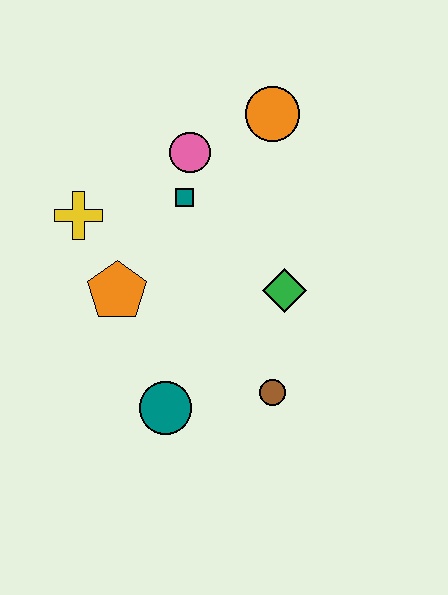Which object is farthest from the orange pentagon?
The orange circle is farthest from the orange pentagon.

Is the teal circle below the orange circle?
Yes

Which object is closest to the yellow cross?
The orange pentagon is closest to the yellow cross.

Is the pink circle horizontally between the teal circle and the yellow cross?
No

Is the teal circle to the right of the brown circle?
No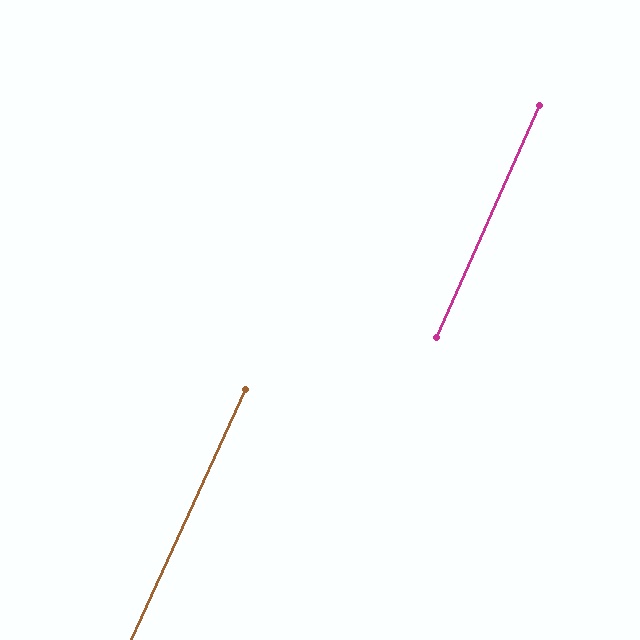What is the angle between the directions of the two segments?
Approximately 1 degree.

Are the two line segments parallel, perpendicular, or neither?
Parallel — their directions differ by only 0.6°.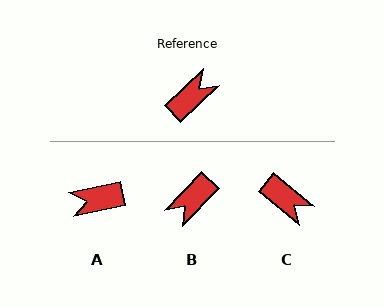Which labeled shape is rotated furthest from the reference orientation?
B, about 177 degrees away.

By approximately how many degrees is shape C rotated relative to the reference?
Approximately 83 degrees clockwise.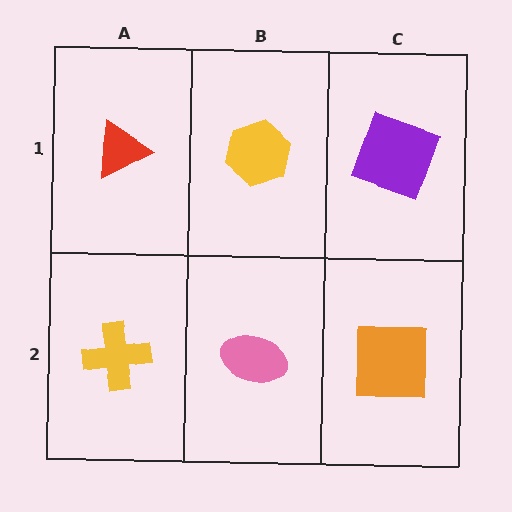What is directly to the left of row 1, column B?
A red triangle.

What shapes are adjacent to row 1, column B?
A pink ellipse (row 2, column B), a red triangle (row 1, column A), a purple square (row 1, column C).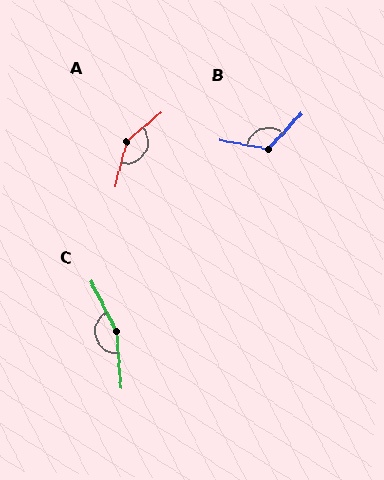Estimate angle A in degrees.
Approximately 144 degrees.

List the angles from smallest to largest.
B (122°), A (144°), C (158°).